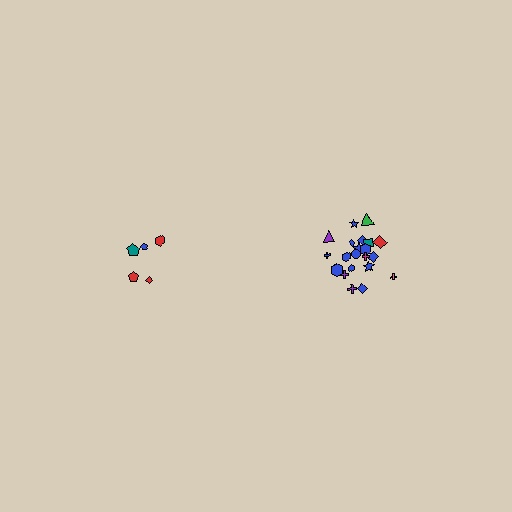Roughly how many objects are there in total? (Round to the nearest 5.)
Roughly 25 objects in total.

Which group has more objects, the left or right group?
The right group.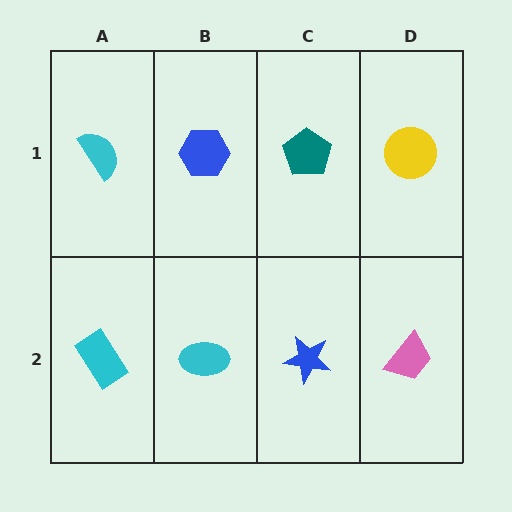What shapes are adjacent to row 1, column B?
A cyan ellipse (row 2, column B), a cyan semicircle (row 1, column A), a teal pentagon (row 1, column C).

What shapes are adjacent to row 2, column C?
A teal pentagon (row 1, column C), a cyan ellipse (row 2, column B), a pink trapezoid (row 2, column D).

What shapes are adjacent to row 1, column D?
A pink trapezoid (row 2, column D), a teal pentagon (row 1, column C).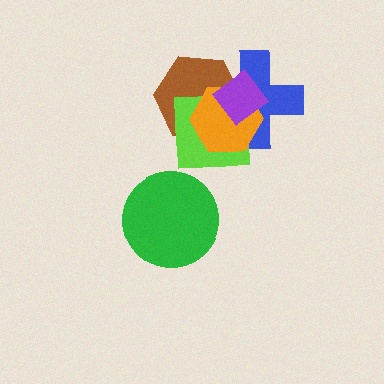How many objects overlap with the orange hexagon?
4 objects overlap with the orange hexagon.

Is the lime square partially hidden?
Yes, it is partially covered by another shape.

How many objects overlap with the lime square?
4 objects overlap with the lime square.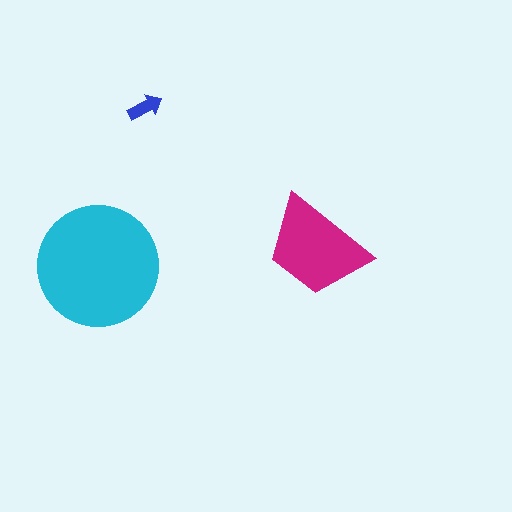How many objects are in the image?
There are 3 objects in the image.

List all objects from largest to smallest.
The cyan circle, the magenta trapezoid, the blue arrow.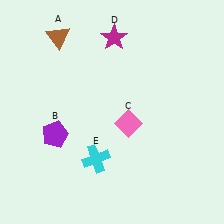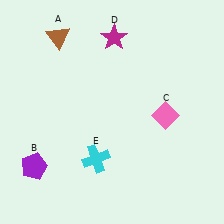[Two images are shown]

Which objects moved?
The objects that moved are: the purple pentagon (B), the pink diamond (C).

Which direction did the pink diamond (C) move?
The pink diamond (C) moved right.